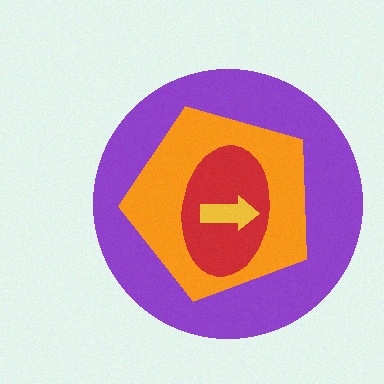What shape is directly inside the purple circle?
The orange pentagon.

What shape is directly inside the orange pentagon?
The red ellipse.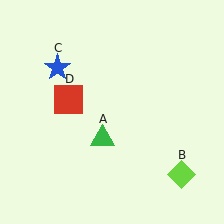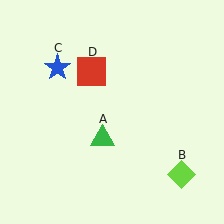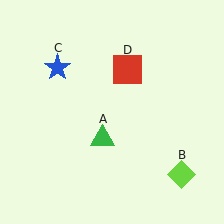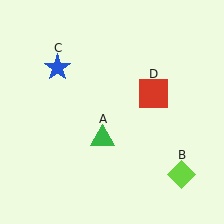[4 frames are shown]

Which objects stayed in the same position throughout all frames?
Green triangle (object A) and lime diamond (object B) and blue star (object C) remained stationary.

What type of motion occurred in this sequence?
The red square (object D) rotated clockwise around the center of the scene.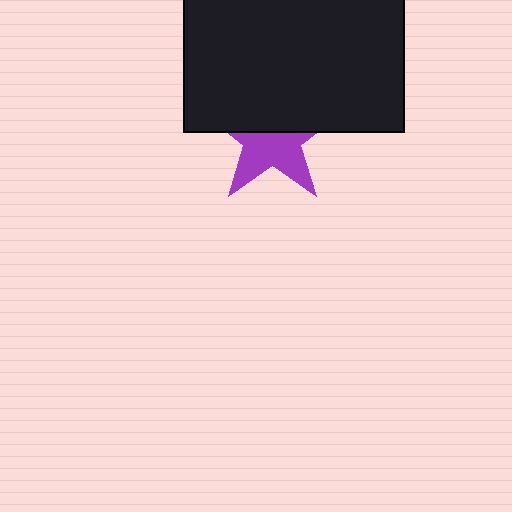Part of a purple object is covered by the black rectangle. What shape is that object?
It is a star.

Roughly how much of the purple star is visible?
About half of it is visible (roughly 49%).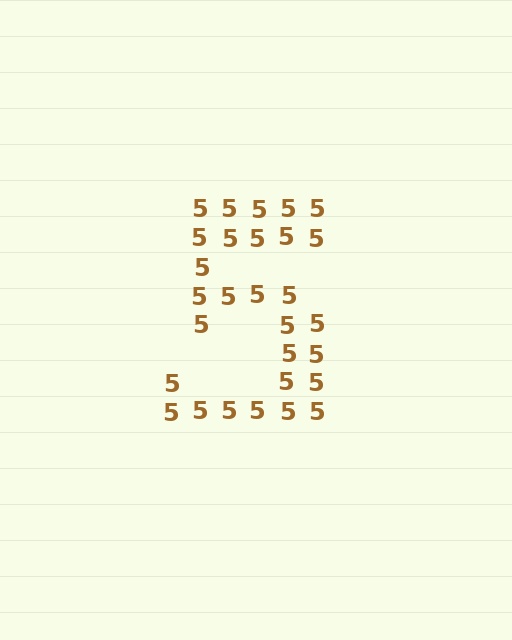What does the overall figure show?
The overall figure shows the digit 5.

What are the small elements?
The small elements are digit 5's.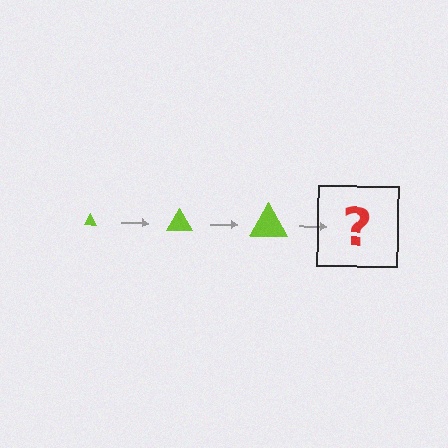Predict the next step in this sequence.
The next step is a lime triangle, larger than the previous one.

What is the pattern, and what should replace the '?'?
The pattern is that the triangle gets progressively larger each step. The '?' should be a lime triangle, larger than the previous one.